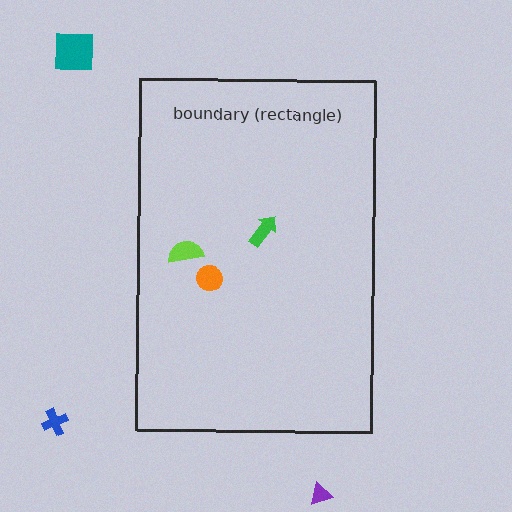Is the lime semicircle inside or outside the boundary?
Inside.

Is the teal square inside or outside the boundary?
Outside.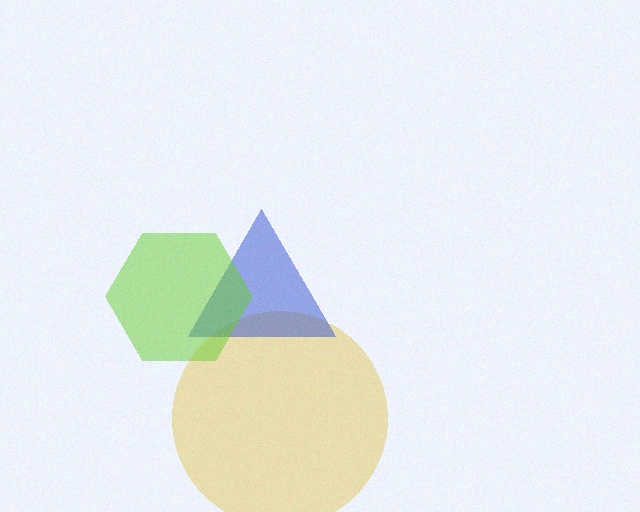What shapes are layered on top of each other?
The layered shapes are: a yellow circle, a blue triangle, a lime hexagon.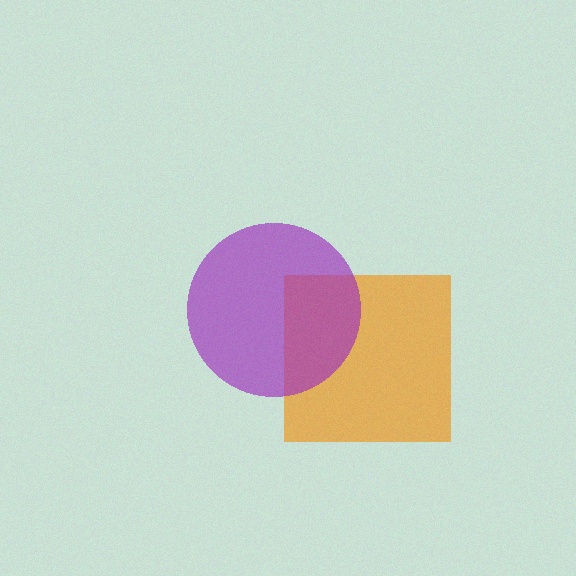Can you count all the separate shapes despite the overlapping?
Yes, there are 2 separate shapes.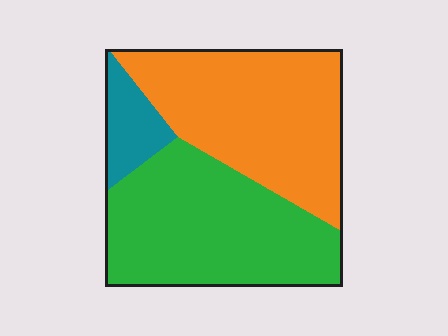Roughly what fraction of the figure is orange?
Orange covers about 45% of the figure.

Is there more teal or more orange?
Orange.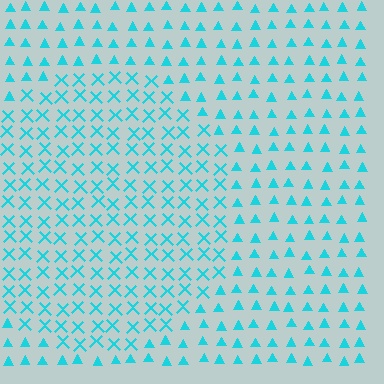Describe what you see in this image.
The image is filled with small cyan elements arranged in a uniform grid. A circle-shaped region contains X marks, while the surrounding area contains triangles. The boundary is defined purely by the change in element shape.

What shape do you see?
I see a circle.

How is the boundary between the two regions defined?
The boundary is defined by a change in element shape: X marks inside vs. triangles outside. All elements share the same color and spacing.